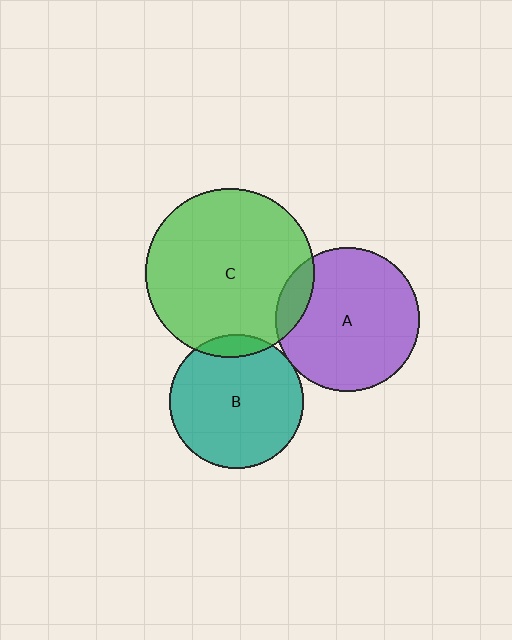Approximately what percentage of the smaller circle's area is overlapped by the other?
Approximately 5%.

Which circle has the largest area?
Circle C (green).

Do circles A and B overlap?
Yes.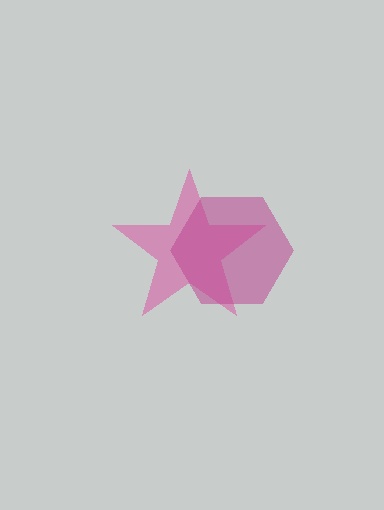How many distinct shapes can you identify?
There are 2 distinct shapes: a pink star, a magenta hexagon.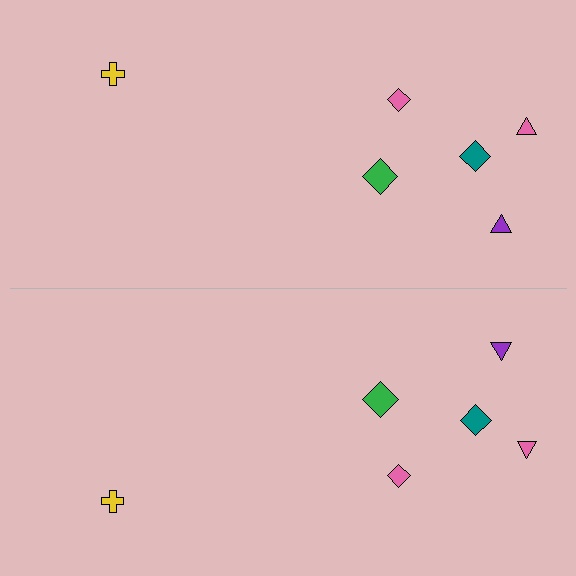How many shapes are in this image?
There are 12 shapes in this image.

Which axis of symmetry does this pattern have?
The pattern has a horizontal axis of symmetry running through the center of the image.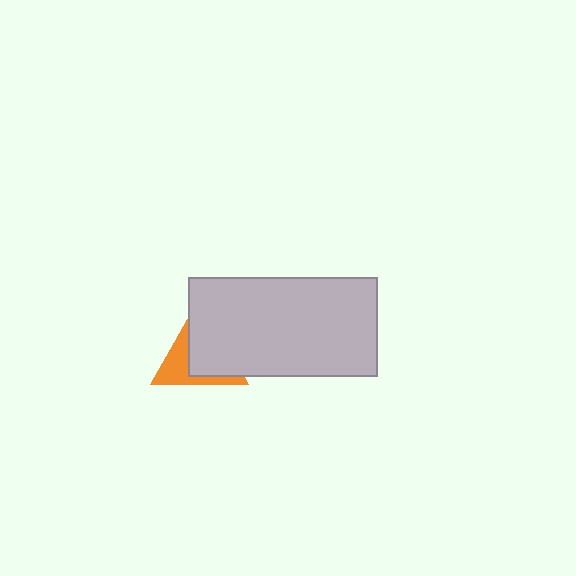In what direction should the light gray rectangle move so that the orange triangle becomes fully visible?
The light gray rectangle should move right. That is the shortest direction to clear the overlap and leave the orange triangle fully visible.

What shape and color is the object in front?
The object in front is a light gray rectangle.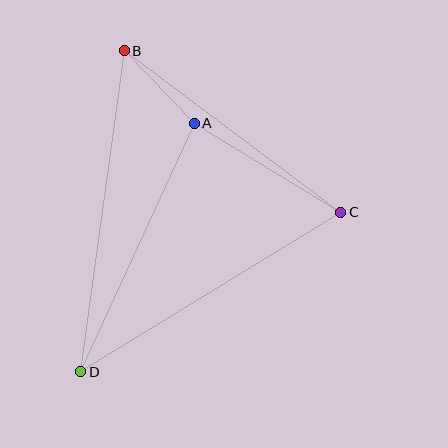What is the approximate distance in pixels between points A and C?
The distance between A and C is approximately 171 pixels.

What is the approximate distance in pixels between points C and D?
The distance between C and D is approximately 305 pixels.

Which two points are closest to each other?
Points A and B are closest to each other.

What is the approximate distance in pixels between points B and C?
The distance between B and C is approximately 270 pixels.